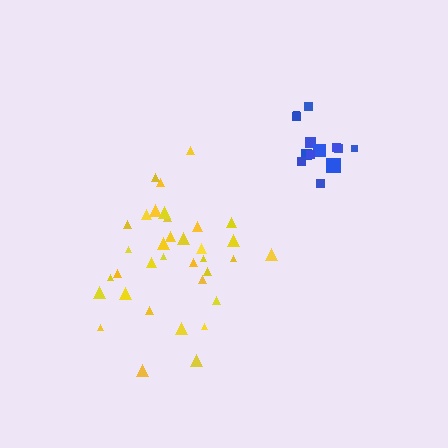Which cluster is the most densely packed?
Blue.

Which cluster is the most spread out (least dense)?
Yellow.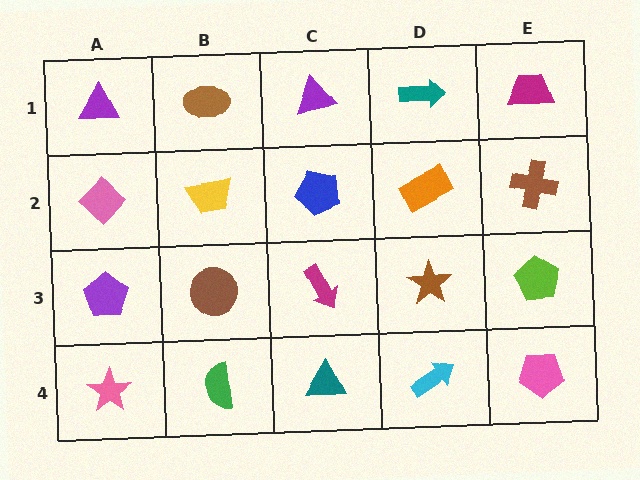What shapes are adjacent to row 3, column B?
A yellow trapezoid (row 2, column B), a green semicircle (row 4, column B), a purple pentagon (row 3, column A), a magenta arrow (row 3, column C).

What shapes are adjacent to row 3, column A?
A pink diamond (row 2, column A), a pink star (row 4, column A), a brown circle (row 3, column B).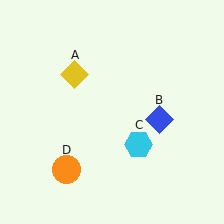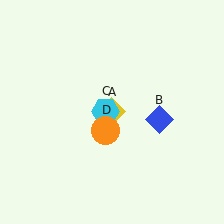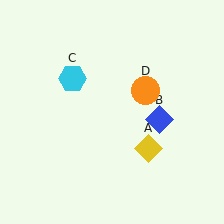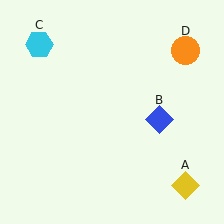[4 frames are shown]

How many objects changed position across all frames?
3 objects changed position: yellow diamond (object A), cyan hexagon (object C), orange circle (object D).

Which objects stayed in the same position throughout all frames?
Blue diamond (object B) remained stationary.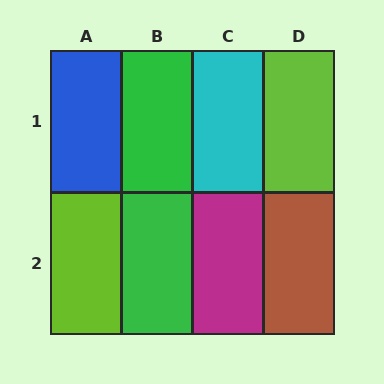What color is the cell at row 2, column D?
Brown.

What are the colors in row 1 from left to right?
Blue, green, cyan, lime.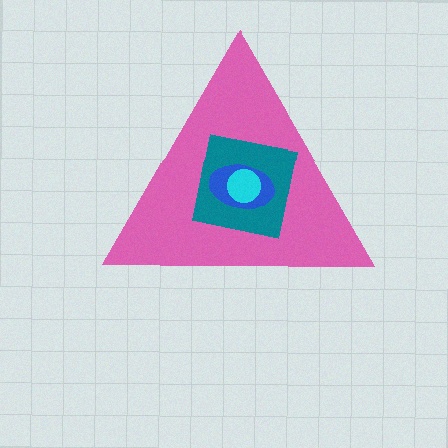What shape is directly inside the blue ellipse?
The cyan circle.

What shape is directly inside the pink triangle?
The teal square.